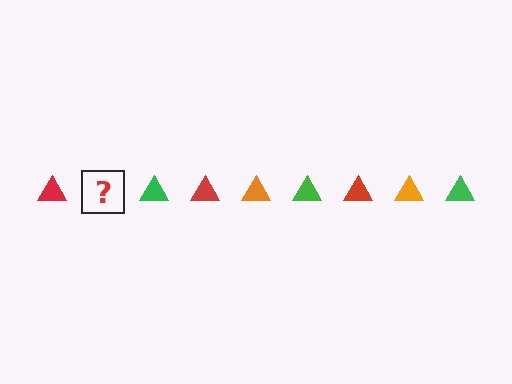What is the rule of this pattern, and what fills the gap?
The rule is that the pattern cycles through red, orange, green triangles. The gap should be filled with an orange triangle.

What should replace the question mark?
The question mark should be replaced with an orange triangle.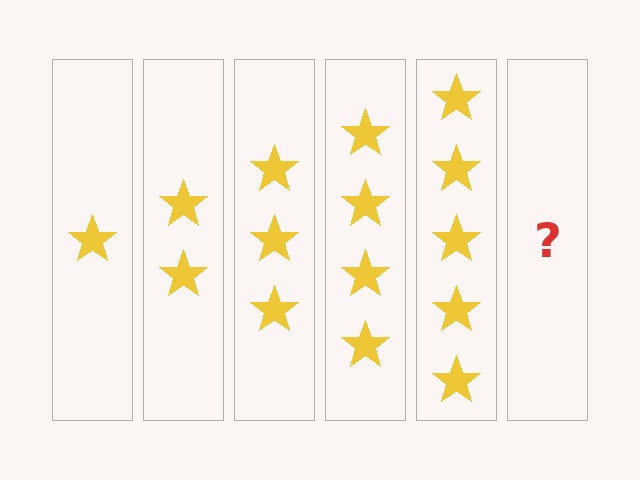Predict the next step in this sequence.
The next step is 6 stars.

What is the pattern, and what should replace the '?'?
The pattern is that each step adds one more star. The '?' should be 6 stars.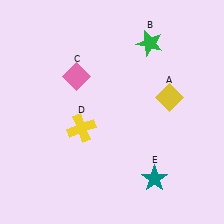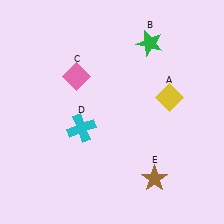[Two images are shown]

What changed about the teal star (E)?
In Image 1, E is teal. In Image 2, it changed to brown.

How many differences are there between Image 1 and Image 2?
There are 2 differences between the two images.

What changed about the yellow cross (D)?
In Image 1, D is yellow. In Image 2, it changed to cyan.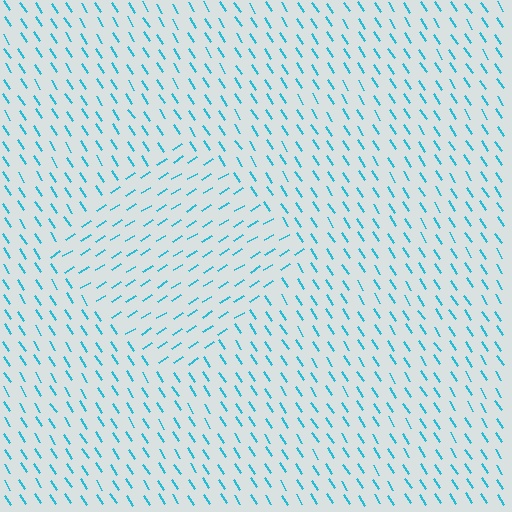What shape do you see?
I see a diamond.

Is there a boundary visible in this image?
Yes, there is a texture boundary formed by a change in line orientation.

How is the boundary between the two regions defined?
The boundary is defined purely by a change in line orientation (approximately 90 degrees difference). All lines are the same color and thickness.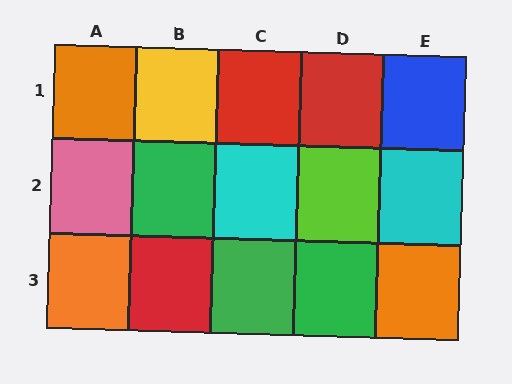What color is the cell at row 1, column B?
Yellow.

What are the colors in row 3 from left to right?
Orange, red, green, green, orange.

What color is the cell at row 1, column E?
Blue.